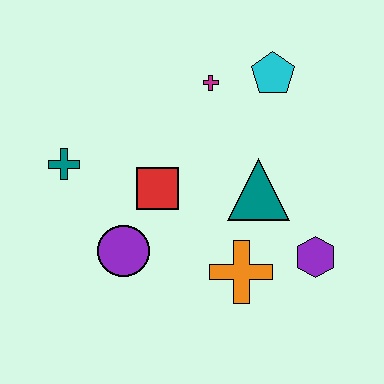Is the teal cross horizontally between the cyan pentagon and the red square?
No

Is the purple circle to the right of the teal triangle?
No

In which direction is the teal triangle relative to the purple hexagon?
The teal triangle is above the purple hexagon.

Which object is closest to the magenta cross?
The cyan pentagon is closest to the magenta cross.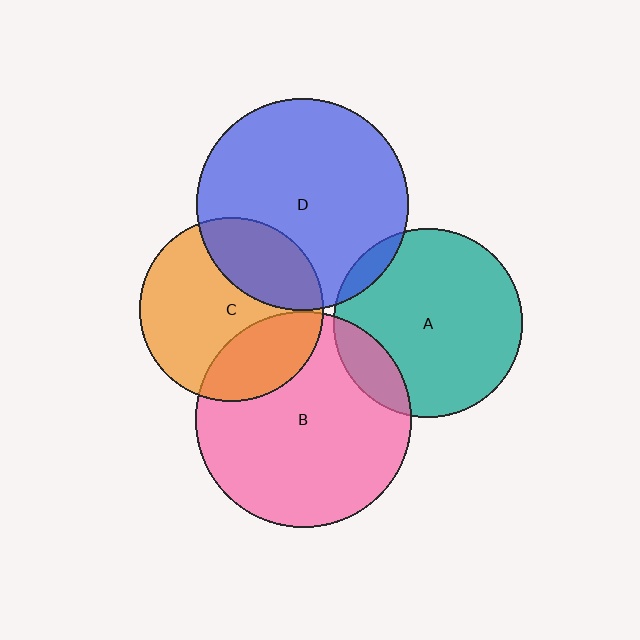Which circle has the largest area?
Circle B (pink).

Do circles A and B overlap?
Yes.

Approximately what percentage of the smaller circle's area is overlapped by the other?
Approximately 15%.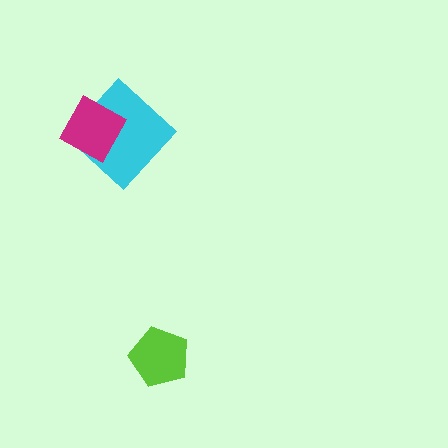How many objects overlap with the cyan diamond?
1 object overlaps with the cyan diamond.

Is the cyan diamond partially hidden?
Yes, it is partially covered by another shape.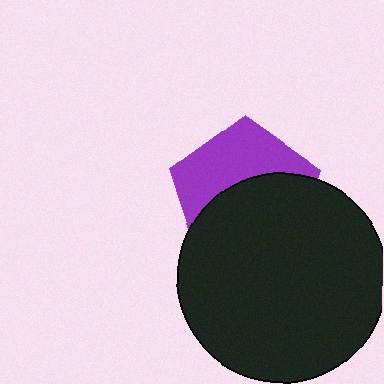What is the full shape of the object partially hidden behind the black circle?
The partially hidden object is a purple pentagon.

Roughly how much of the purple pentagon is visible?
A small part of it is visible (roughly 45%).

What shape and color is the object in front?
The object in front is a black circle.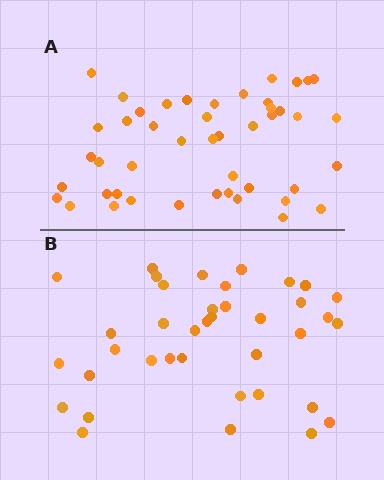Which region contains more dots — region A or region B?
Region A (the top region) has more dots.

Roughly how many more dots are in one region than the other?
Region A has roughly 8 or so more dots than region B.